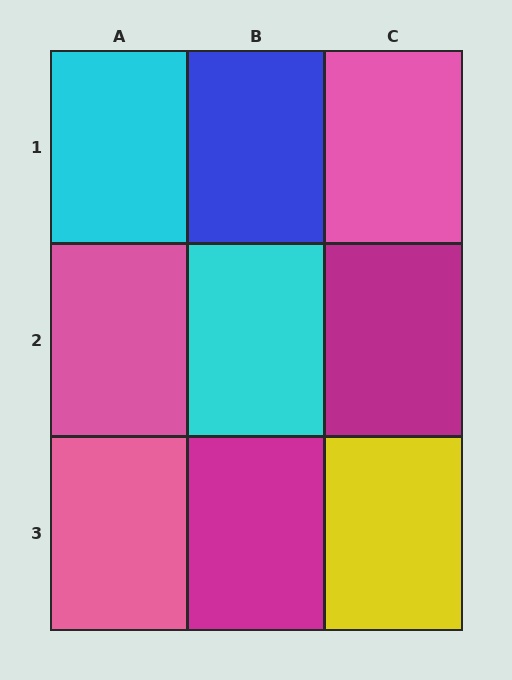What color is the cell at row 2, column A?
Pink.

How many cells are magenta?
2 cells are magenta.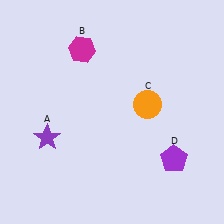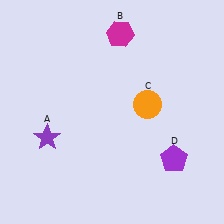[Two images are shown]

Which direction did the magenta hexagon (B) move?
The magenta hexagon (B) moved right.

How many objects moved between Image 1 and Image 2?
1 object moved between the two images.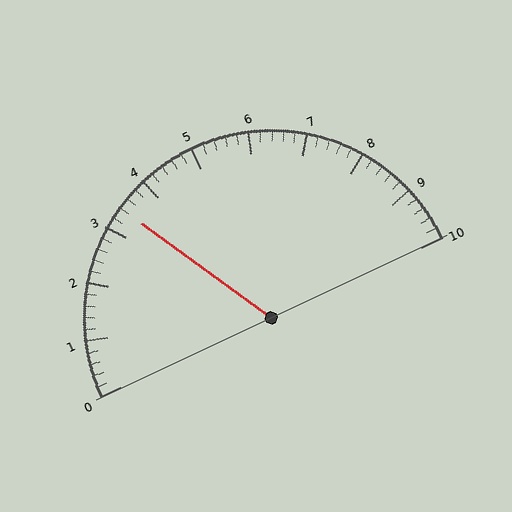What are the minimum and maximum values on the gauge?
The gauge ranges from 0 to 10.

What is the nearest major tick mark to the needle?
The nearest major tick mark is 3.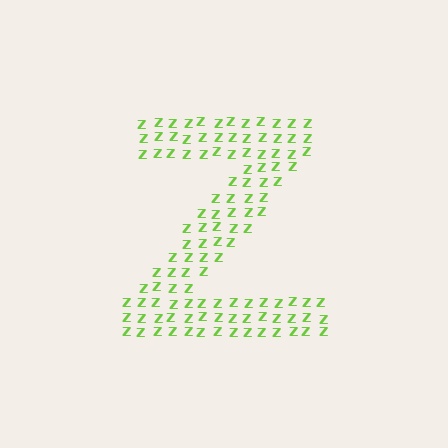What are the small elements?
The small elements are letter Z's.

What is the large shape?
The large shape is the letter Z.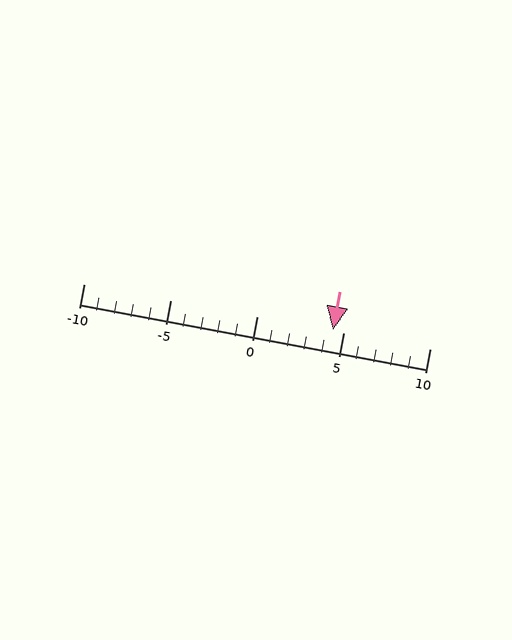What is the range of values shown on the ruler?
The ruler shows values from -10 to 10.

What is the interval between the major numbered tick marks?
The major tick marks are spaced 5 units apart.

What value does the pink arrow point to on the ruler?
The pink arrow points to approximately 4.